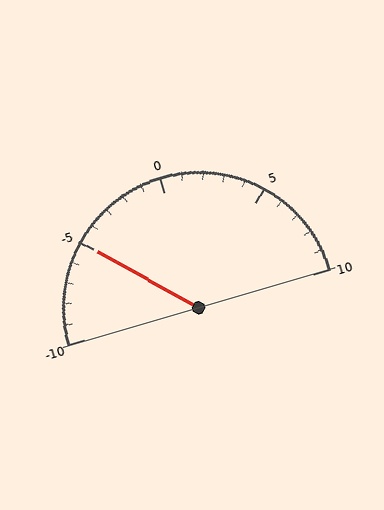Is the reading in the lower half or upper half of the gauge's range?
The reading is in the lower half of the range (-10 to 10).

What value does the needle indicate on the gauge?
The needle indicates approximately -5.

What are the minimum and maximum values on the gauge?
The gauge ranges from -10 to 10.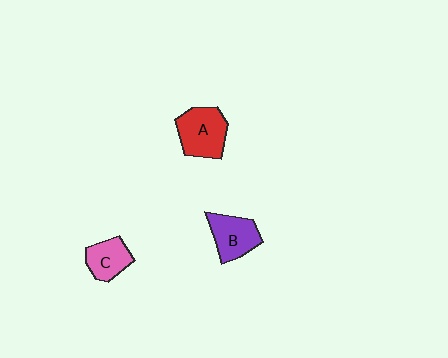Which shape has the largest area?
Shape A (red).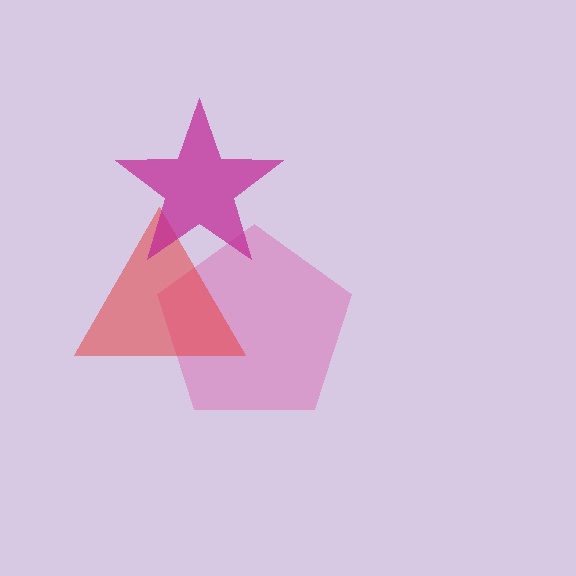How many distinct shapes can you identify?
There are 3 distinct shapes: a pink pentagon, a red triangle, a magenta star.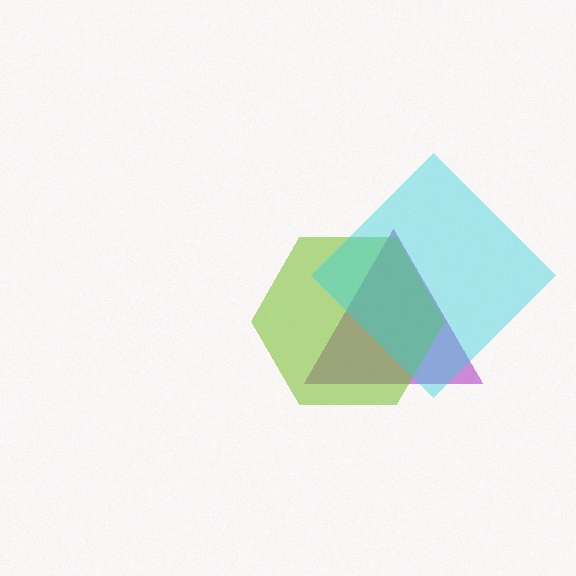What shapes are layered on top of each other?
The layered shapes are: a purple triangle, a lime hexagon, a cyan diamond.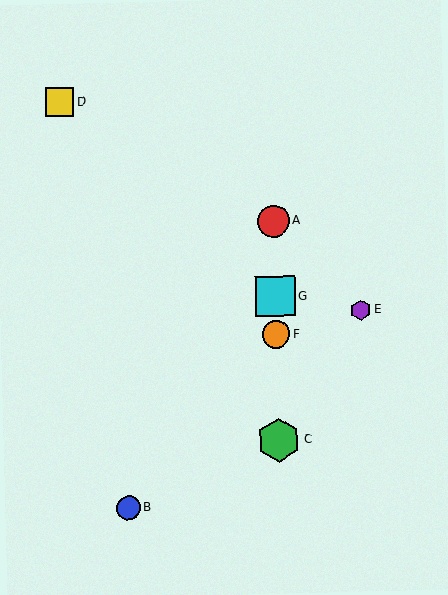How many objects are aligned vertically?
4 objects (A, C, F, G) are aligned vertically.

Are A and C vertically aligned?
Yes, both are at x≈273.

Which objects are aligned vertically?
Objects A, C, F, G are aligned vertically.